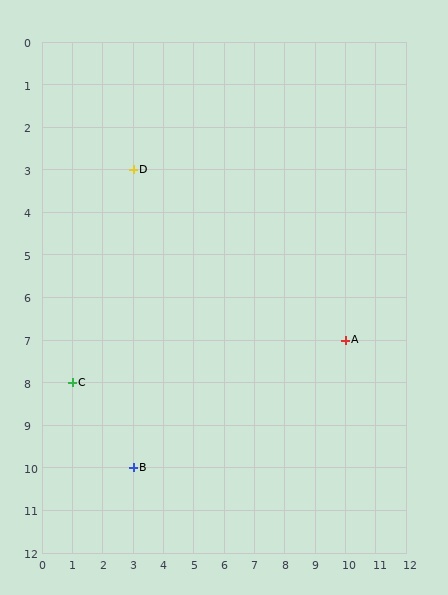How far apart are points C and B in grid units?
Points C and B are 2 columns and 2 rows apart (about 2.8 grid units diagonally).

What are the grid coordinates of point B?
Point B is at grid coordinates (3, 10).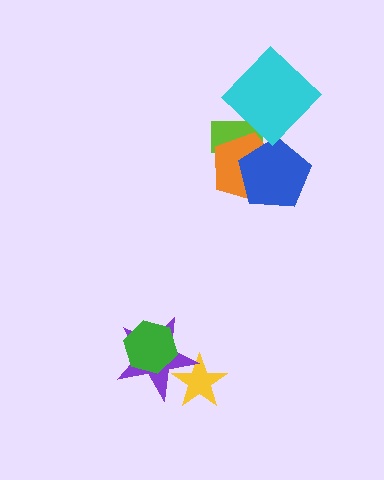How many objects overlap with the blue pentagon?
3 objects overlap with the blue pentagon.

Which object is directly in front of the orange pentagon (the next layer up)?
The blue pentagon is directly in front of the orange pentagon.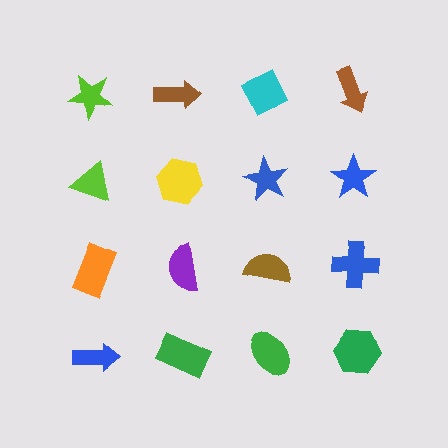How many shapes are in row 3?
4 shapes.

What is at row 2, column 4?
A blue star.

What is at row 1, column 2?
A brown arrow.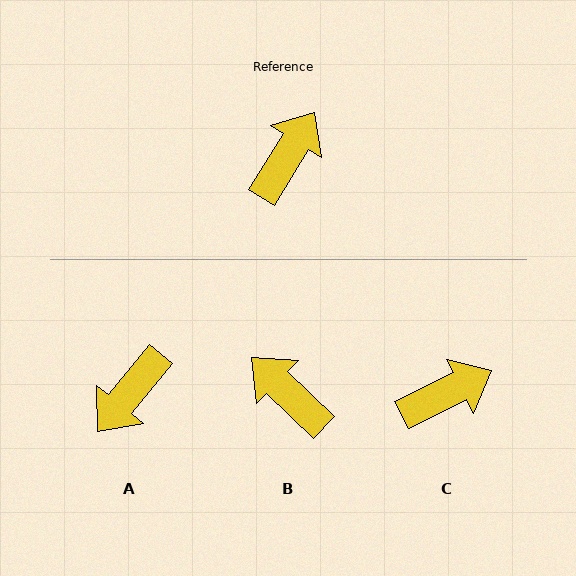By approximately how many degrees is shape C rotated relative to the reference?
Approximately 32 degrees clockwise.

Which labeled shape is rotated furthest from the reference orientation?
A, about 173 degrees away.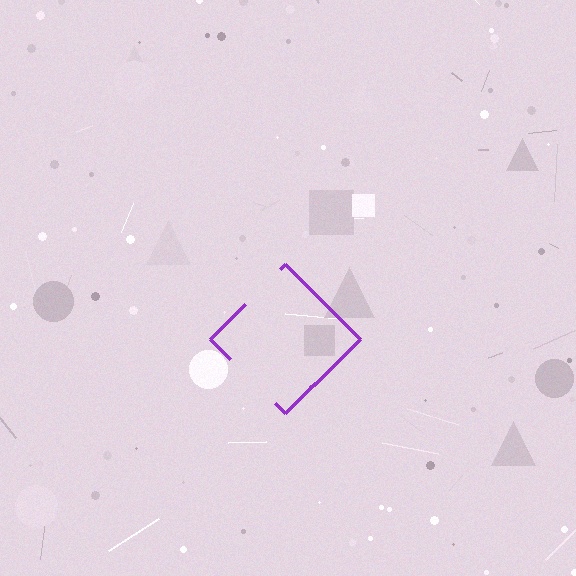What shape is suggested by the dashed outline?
The dashed outline suggests a diamond.